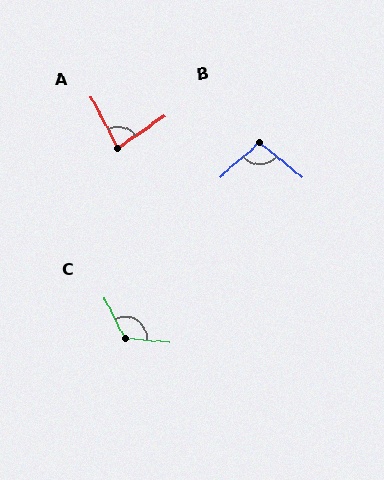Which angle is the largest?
C, at approximately 121 degrees.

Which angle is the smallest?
A, at approximately 83 degrees.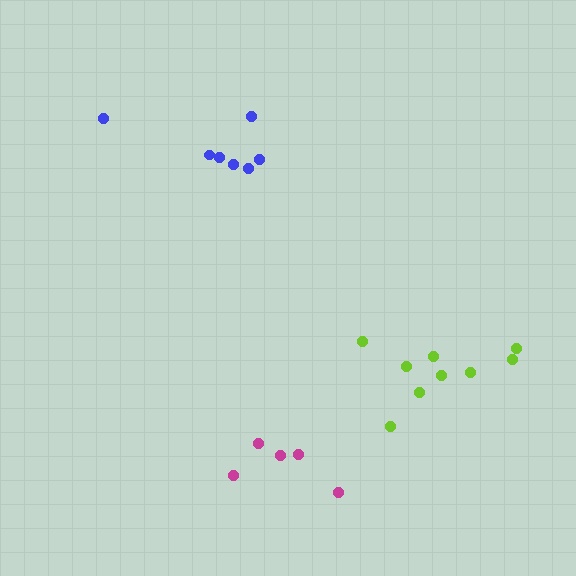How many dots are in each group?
Group 1: 5 dots, Group 2: 7 dots, Group 3: 9 dots (21 total).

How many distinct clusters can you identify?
There are 3 distinct clusters.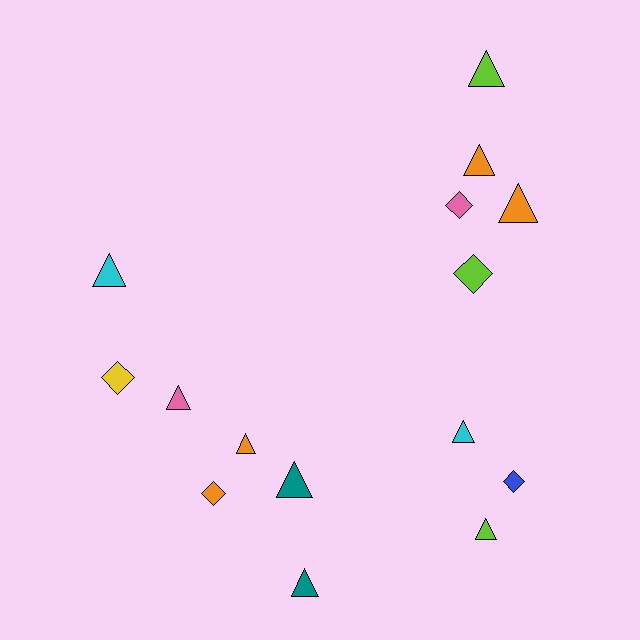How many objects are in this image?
There are 15 objects.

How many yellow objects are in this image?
There is 1 yellow object.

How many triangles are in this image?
There are 10 triangles.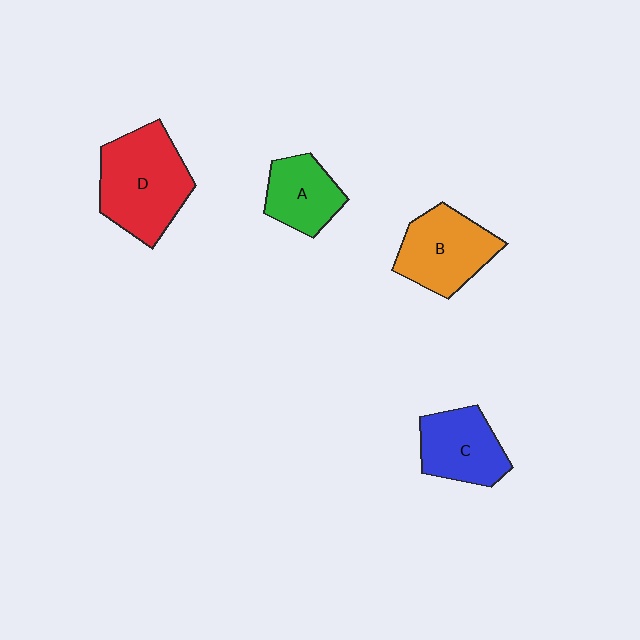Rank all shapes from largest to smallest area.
From largest to smallest: D (red), B (orange), C (blue), A (green).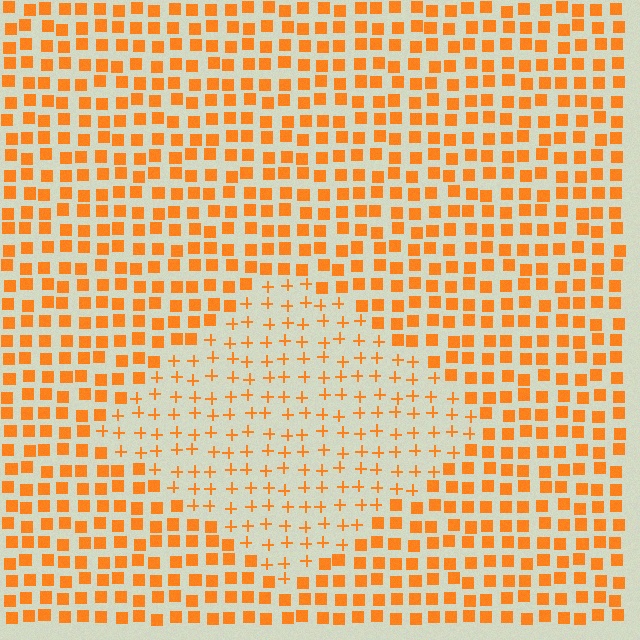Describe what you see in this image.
The image is filled with small orange elements arranged in a uniform grid. A diamond-shaped region contains plus signs, while the surrounding area contains squares. The boundary is defined purely by the change in element shape.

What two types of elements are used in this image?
The image uses plus signs inside the diamond region and squares outside it.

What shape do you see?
I see a diamond.